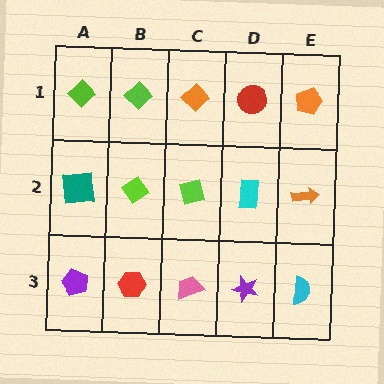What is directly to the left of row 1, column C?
A lime diamond.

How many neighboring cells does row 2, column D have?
4.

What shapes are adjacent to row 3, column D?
A cyan rectangle (row 2, column D), a pink trapezoid (row 3, column C), a cyan semicircle (row 3, column E).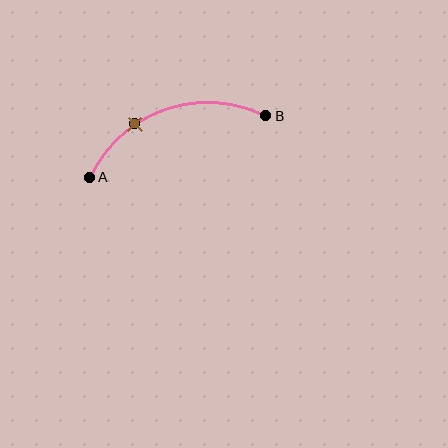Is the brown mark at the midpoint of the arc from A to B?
No. The brown mark lies on the arc but is closer to endpoint A. The arc midpoint would be at the point on the curve equidistant along the arc from both A and B.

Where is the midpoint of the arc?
The arc midpoint is the point on the curve farthest from the straight line joining A and B. It sits above that line.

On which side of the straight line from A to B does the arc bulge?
The arc bulges above the straight line connecting A and B.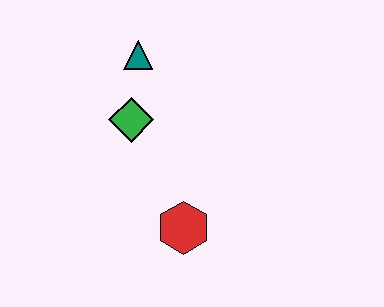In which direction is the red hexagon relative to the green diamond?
The red hexagon is below the green diamond.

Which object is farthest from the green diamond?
The red hexagon is farthest from the green diamond.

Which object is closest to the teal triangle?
The green diamond is closest to the teal triangle.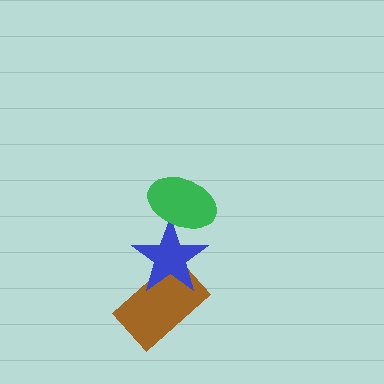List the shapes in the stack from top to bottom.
From top to bottom: the green ellipse, the blue star, the brown rectangle.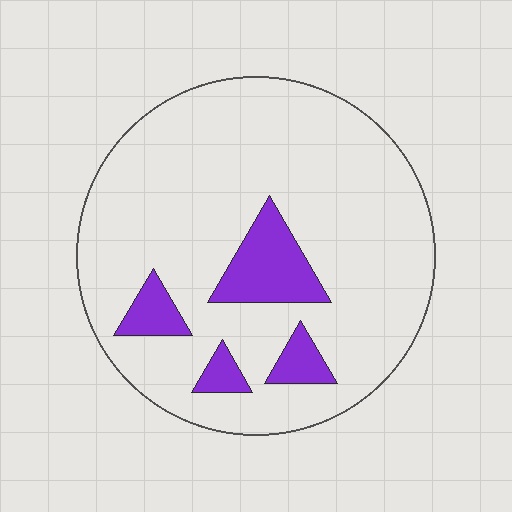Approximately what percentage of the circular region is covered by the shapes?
Approximately 15%.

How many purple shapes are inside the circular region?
4.